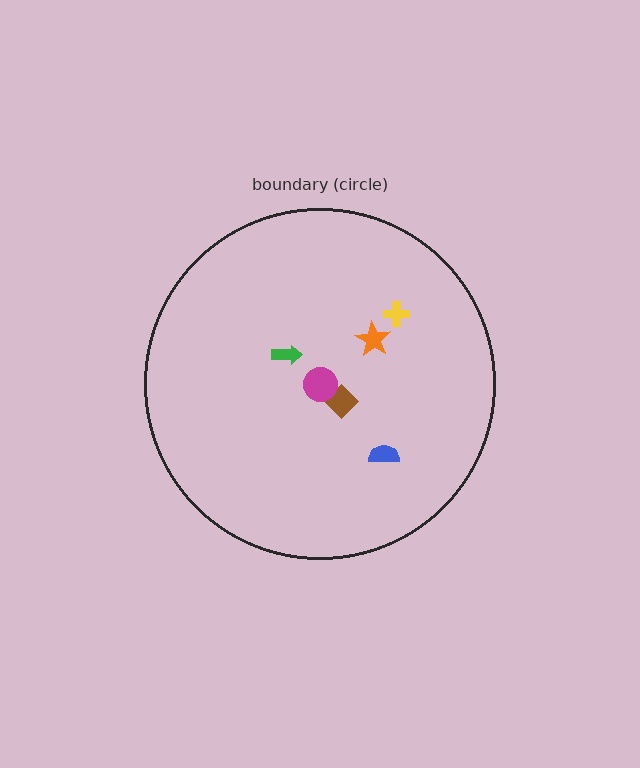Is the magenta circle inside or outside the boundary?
Inside.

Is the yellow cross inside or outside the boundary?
Inside.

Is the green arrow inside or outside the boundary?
Inside.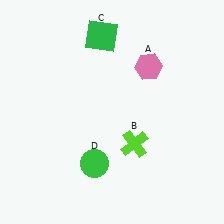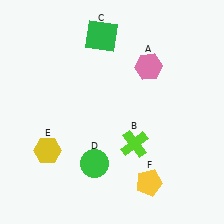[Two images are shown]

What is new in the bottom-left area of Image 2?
A yellow hexagon (E) was added in the bottom-left area of Image 2.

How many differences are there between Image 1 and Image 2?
There are 2 differences between the two images.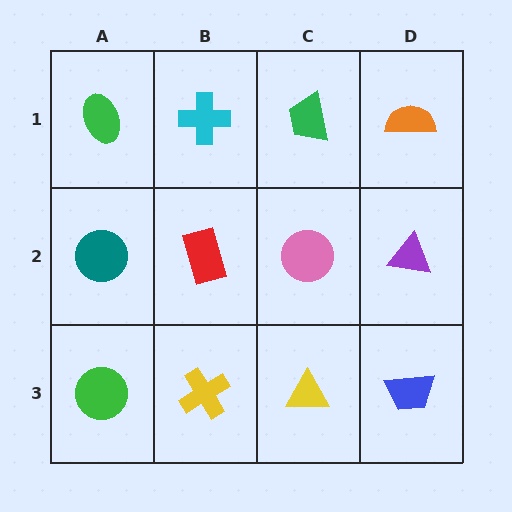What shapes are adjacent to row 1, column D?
A purple triangle (row 2, column D), a green trapezoid (row 1, column C).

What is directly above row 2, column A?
A green ellipse.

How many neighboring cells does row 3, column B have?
3.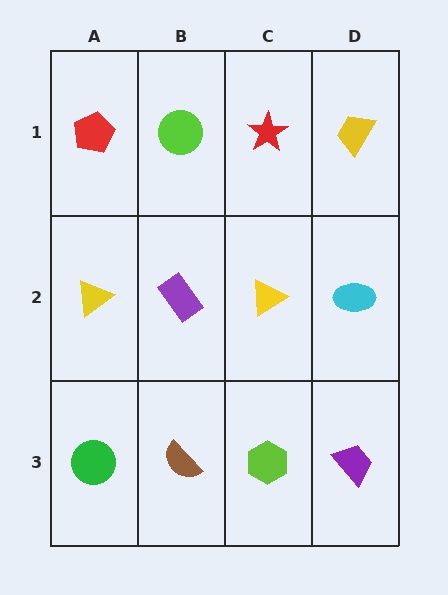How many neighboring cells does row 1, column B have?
3.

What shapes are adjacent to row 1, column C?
A yellow triangle (row 2, column C), a lime circle (row 1, column B), a yellow trapezoid (row 1, column D).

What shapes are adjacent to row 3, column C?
A yellow triangle (row 2, column C), a brown semicircle (row 3, column B), a purple trapezoid (row 3, column D).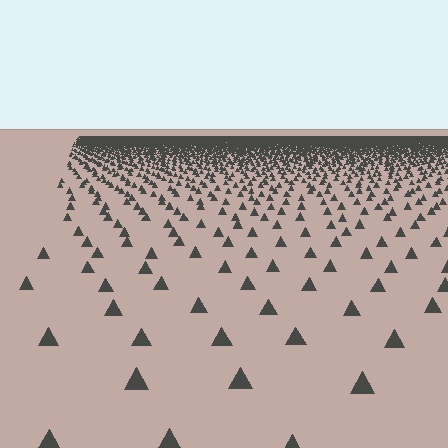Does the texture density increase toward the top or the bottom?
Density increases toward the top.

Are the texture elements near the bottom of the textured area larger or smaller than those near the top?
Larger. Near the bottom, elements are closer to the viewer and appear at a bigger on-screen size.